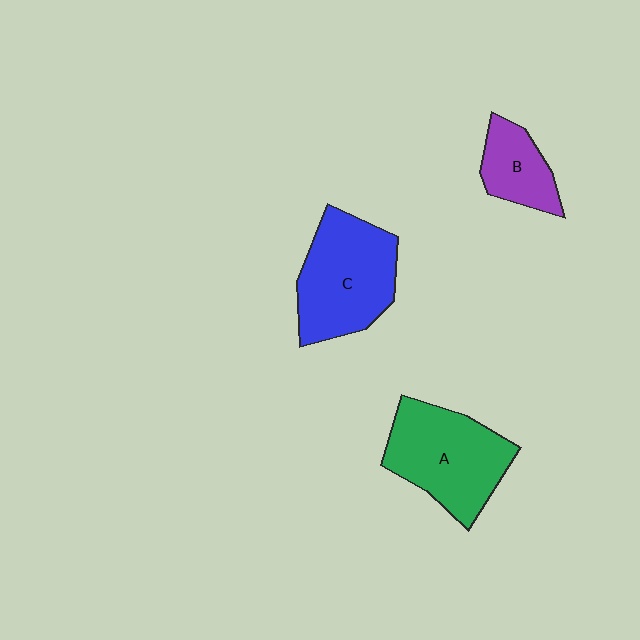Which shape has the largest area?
Shape C (blue).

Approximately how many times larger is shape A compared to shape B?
Approximately 2.0 times.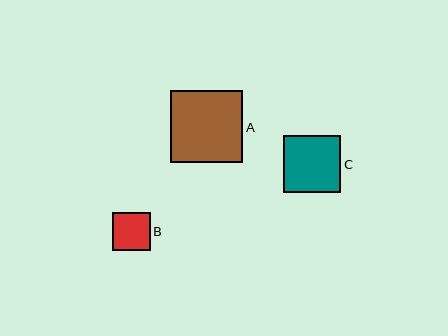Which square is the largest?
Square A is the largest with a size of approximately 73 pixels.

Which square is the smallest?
Square B is the smallest with a size of approximately 37 pixels.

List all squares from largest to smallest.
From largest to smallest: A, C, B.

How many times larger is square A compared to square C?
Square A is approximately 1.3 times the size of square C.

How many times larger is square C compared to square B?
Square C is approximately 1.5 times the size of square B.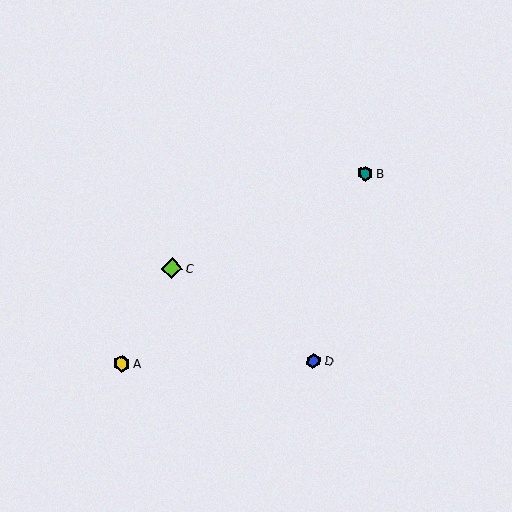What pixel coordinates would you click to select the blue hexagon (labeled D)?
Click at (313, 361) to select the blue hexagon D.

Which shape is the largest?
The lime diamond (labeled C) is the largest.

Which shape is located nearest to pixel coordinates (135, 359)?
The yellow hexagon (labeled A) at (122, 364) is nearest to that location.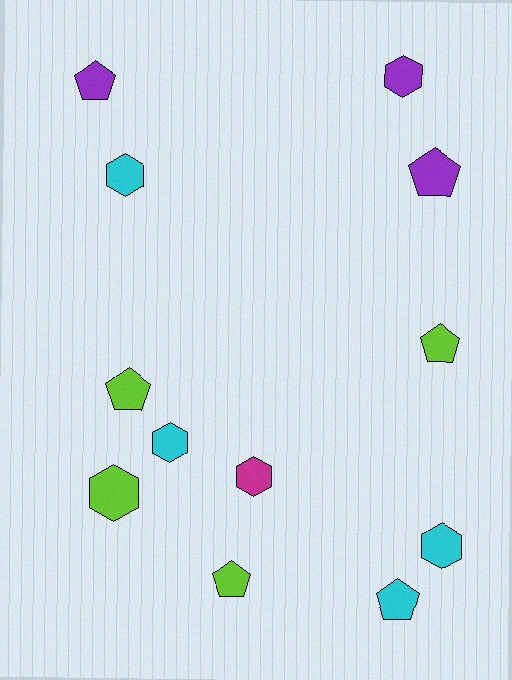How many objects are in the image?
There are 12 objects.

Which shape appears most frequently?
Pentagon, with 6 objects.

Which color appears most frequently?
Lime, with 4 objects.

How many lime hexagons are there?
There is 1 lime hexagon.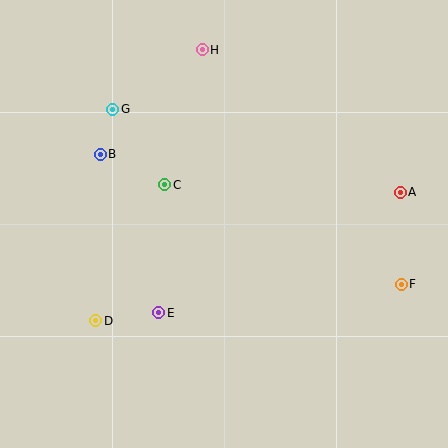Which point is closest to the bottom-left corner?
Point D is closest to the bottom-left corner.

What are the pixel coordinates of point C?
Point C is at (165, 185).